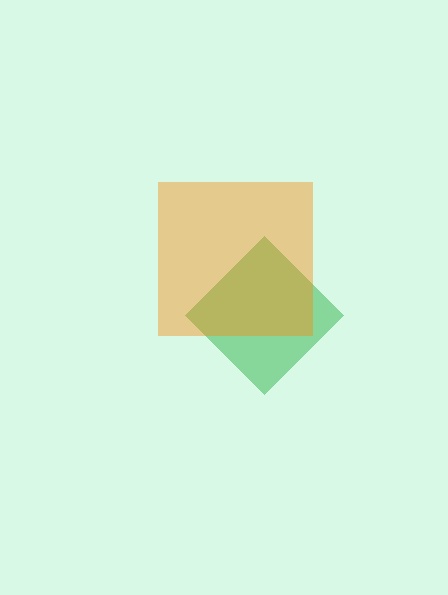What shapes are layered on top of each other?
The layered shapes are: a green diamond, an orange square.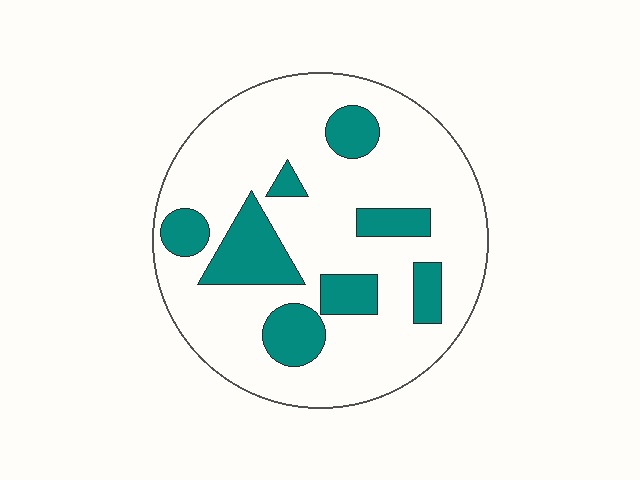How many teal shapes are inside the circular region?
8.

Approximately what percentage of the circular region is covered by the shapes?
Approximately 20%.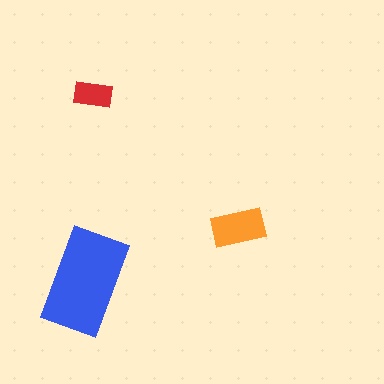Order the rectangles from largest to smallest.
the blue one, the orange one, the red one.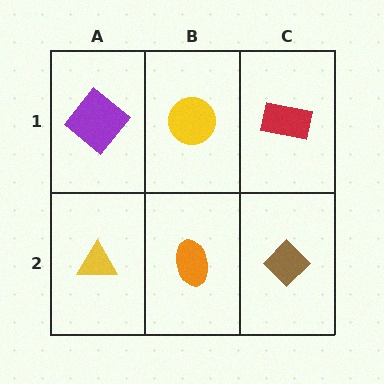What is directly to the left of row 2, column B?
A yellow triangle.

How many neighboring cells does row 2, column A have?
2.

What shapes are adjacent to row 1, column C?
A brown diamond (row 2, column C), a yellow circle (row 1, column B).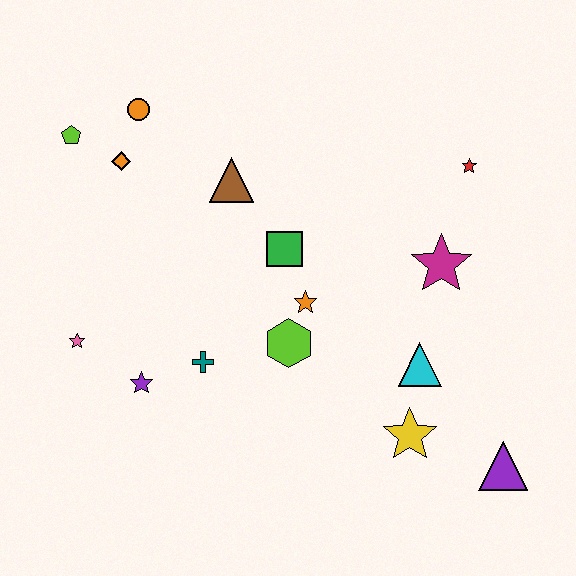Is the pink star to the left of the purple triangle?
Yes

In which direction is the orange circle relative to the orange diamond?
The orange circle is above the orange diamond.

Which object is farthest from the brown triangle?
The purple triangle is farthest from the brown triangle.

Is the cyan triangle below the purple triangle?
No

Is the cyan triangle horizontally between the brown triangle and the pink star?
No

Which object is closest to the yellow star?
The cyan triangle is closest to the yellow star.